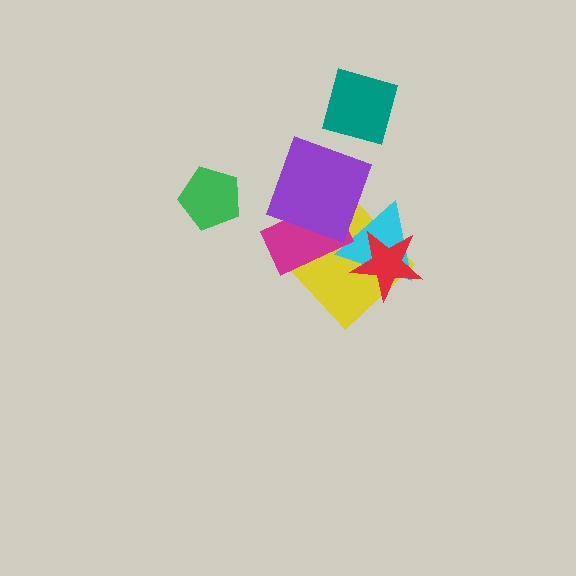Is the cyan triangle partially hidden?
Yes, it is partially covered by another shape.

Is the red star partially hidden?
No, no other shape covers it.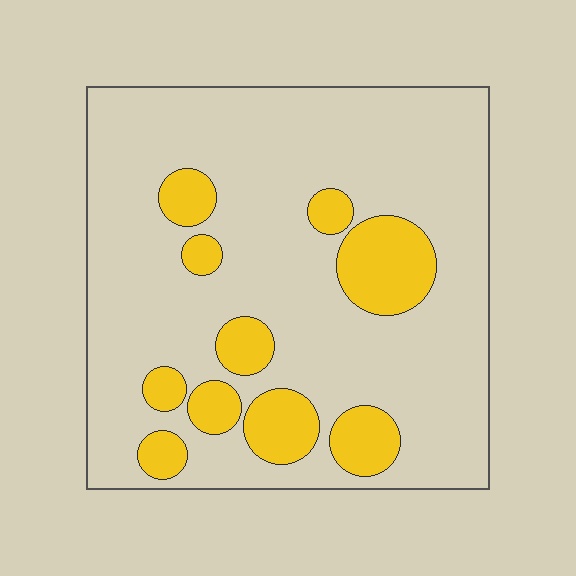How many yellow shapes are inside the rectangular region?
10.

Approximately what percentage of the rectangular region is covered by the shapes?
Approximately 20%.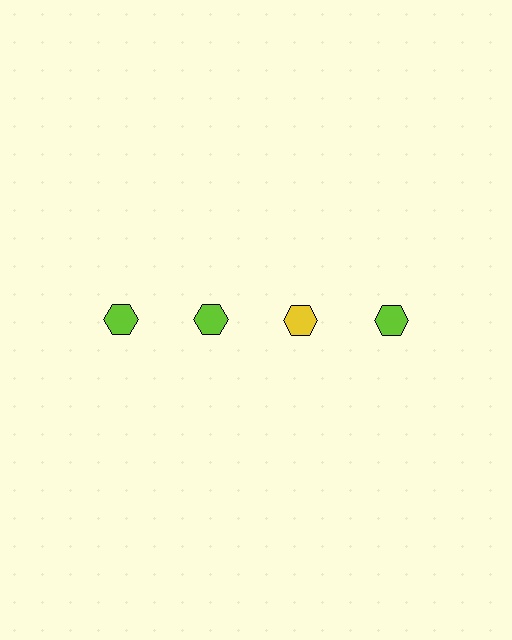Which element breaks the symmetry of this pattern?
The yellow hexagon in the top row, center column breaks the symmetry. All other shapes are lime hexagons.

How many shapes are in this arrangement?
There are 4 shapes arranged in a grid pattern.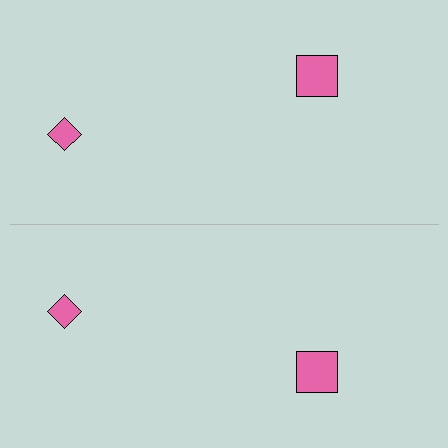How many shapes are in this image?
There are 4 shapes in this image.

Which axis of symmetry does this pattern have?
The pattern has a horizontal axis of symmetry running through the center of the image.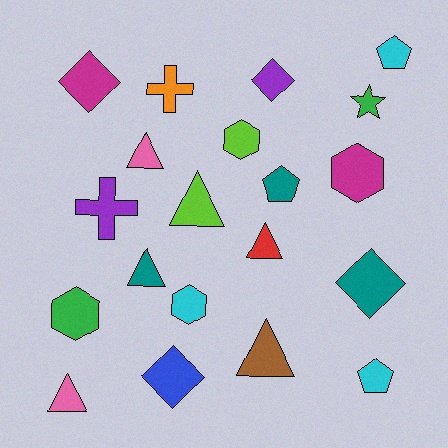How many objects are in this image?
There are 20 objects.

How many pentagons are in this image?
There are 3 pentagons.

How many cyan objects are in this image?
There are 3 cyan objects.